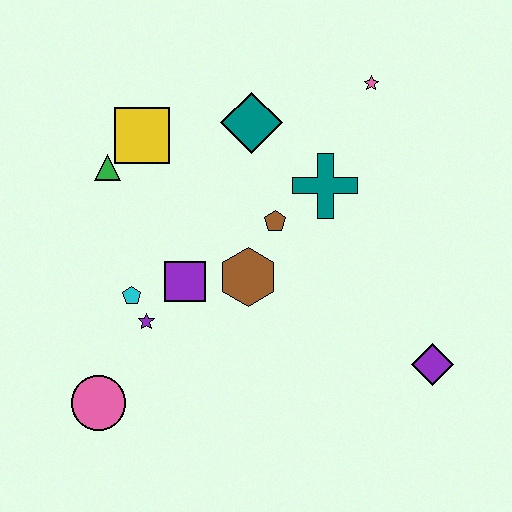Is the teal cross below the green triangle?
Yes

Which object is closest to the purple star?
The cyan pentagon is closest to the purple star.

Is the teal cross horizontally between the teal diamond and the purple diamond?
Yes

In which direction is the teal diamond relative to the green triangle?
The teal diamond is to the right of the green triangle.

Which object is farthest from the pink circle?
The pink star is farthest from the pink circle.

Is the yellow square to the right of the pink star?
No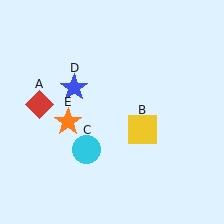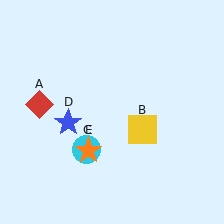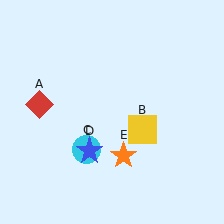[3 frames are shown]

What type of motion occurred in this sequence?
The blue star (object D), orange star (object E) rotated counterclockwise around the center of the scene.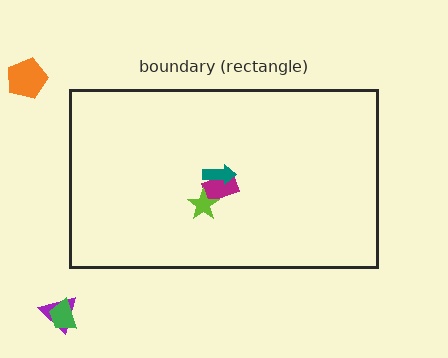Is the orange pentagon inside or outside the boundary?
Outside.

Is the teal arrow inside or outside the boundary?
Inside.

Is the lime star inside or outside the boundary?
Inside.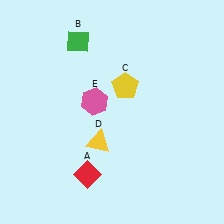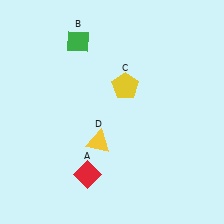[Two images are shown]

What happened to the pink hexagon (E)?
The pink hexagon (E) was removed in Image 2. It was in the top-left area of Image 1.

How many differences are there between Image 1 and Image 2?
There is 1 difference between the two images.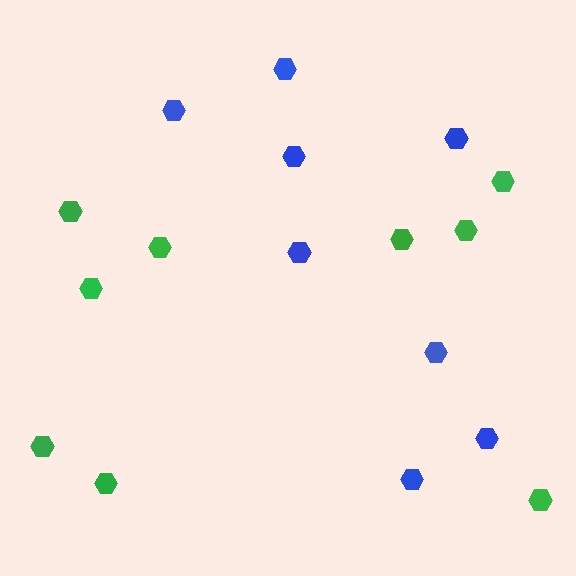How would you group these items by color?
There are 2 groups: one group of blue hexagons (8) and one group of green hexagons (9).